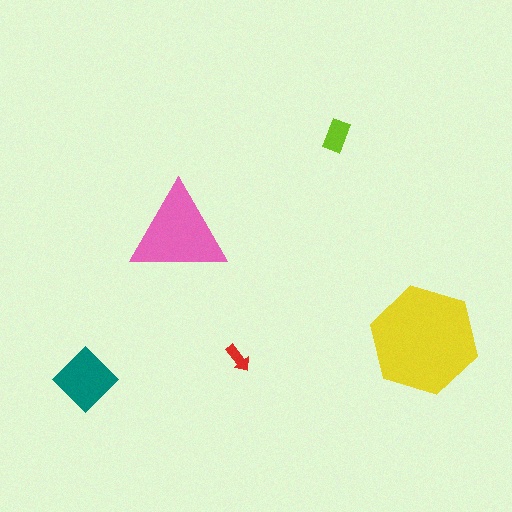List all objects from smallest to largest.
The red arrow, the lime rectangle, the teal diamond, the pink triangle, the yellow hexagon.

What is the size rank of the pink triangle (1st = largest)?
2nd.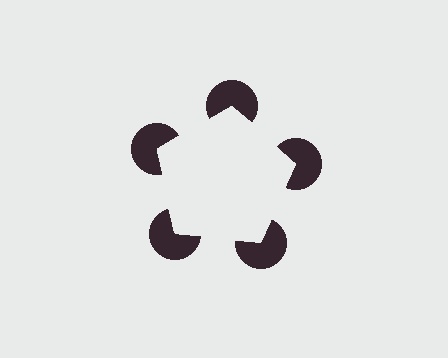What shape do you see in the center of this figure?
An illusory pentagon — its edges are inferred from the aligned wedge cuts in the pac-man discs, not physically drawn.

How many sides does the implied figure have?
5 sides.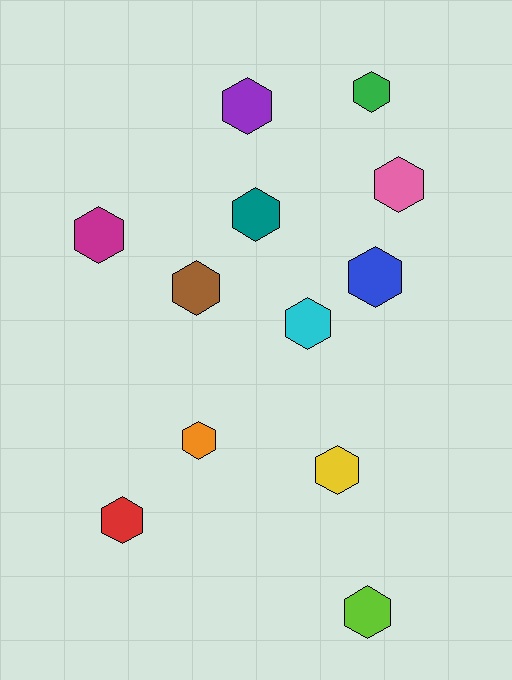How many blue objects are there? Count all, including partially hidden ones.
There is 1 blue object.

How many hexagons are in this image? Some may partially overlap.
There are 12 hexagons.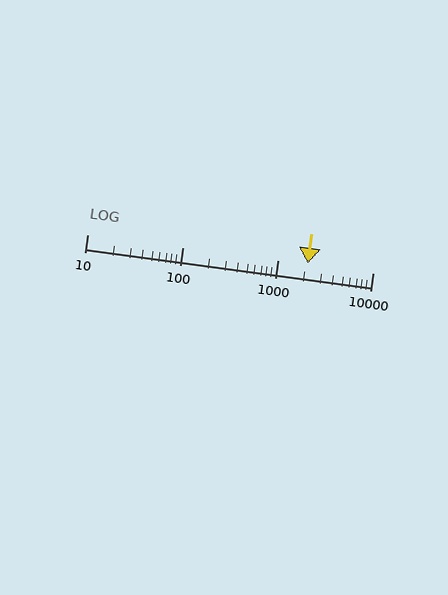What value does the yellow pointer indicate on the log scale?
The pointer indicates approximately 2100.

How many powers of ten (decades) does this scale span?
The scale spans 3 decades, from 10 to 10000.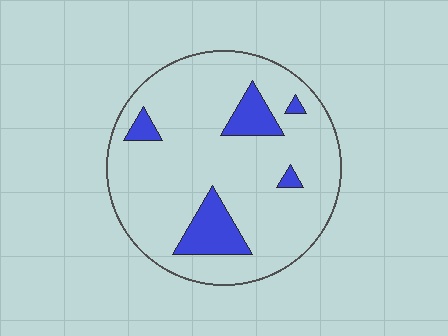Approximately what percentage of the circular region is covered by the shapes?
Approximately 15%.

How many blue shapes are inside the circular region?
5.